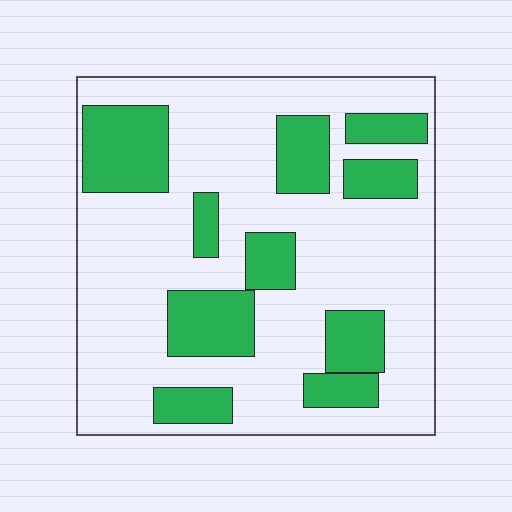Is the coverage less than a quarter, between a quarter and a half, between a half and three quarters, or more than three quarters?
Between a quarter and a half.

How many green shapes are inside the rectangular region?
10.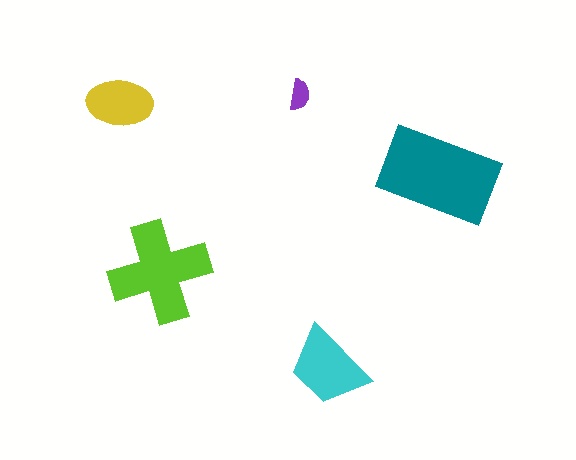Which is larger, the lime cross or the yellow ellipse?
The lime cross.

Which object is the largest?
The teal rectangle.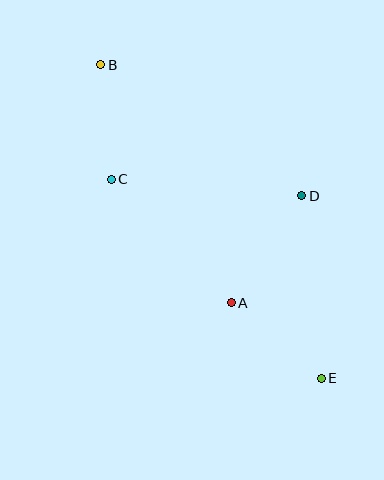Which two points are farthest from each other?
Points B and E are farthest from each other.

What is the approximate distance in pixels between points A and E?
The distance between A and E is approximately 118 pixels.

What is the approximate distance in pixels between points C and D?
The distance between C and D is approximately 191 pixels.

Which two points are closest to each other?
Points B and C are closest to each other.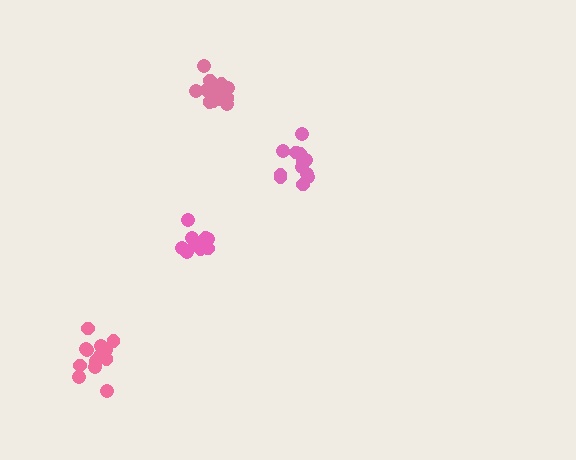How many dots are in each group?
Group 1: 14 dots, Group 2: 13 dots, Group 3: 11 dots, Group 4: 16 dots (54 total).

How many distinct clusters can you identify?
There are 4 distinct clusters.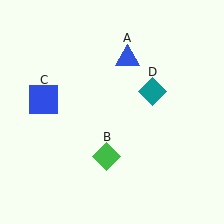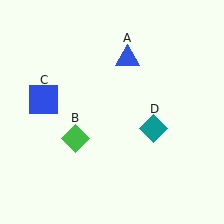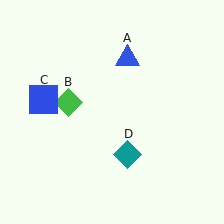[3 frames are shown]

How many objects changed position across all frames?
2 objects changed position: green diamond (object B), teal diamond (object D).